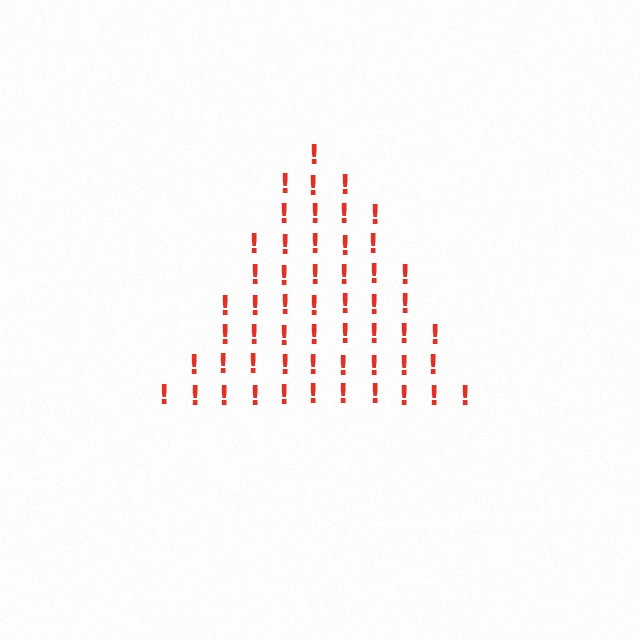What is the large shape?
The large shape is a triangle.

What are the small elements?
The small elements are exclamation marks.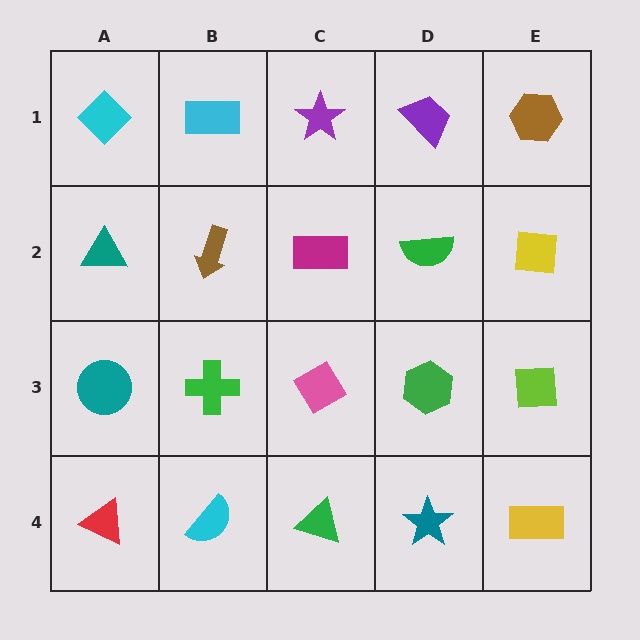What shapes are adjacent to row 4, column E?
A lime square (row 3, column E), a teal star (row 4, column D).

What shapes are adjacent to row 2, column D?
A purple trapezoid (row 1, column D), a green hexagon (row 3, column D), a magenta rectangle (row 2, column C), a yellow square (row 2, column E).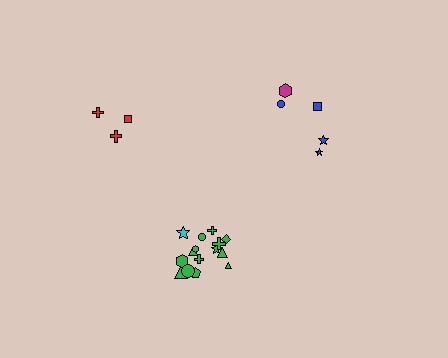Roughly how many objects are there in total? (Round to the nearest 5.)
Roughly 25 objects in total.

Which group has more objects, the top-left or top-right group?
The top-right group.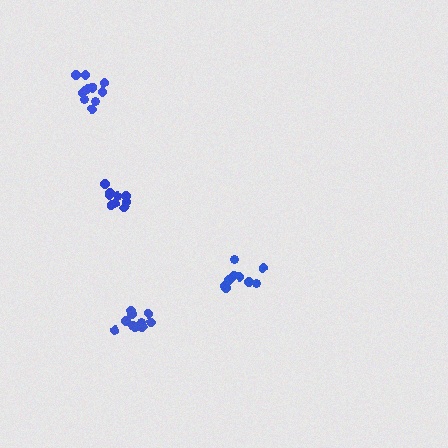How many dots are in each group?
Group 1: 10 dots, Group 2: 9 dots, Group 3: 10 dots, Group 4: 12 dots (41 total).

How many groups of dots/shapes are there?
There are 4 groups.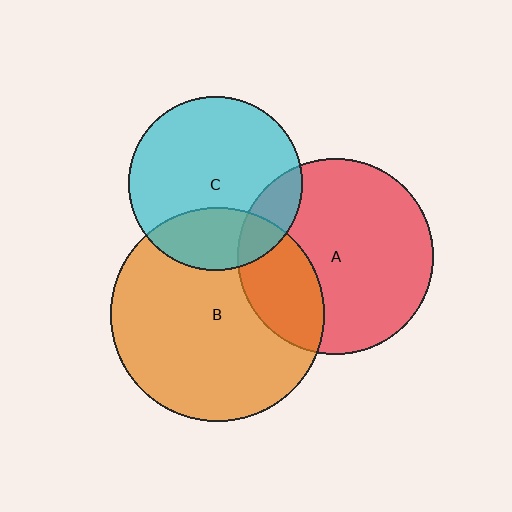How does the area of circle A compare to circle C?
Approximately 1.3 times.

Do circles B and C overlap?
Yes.